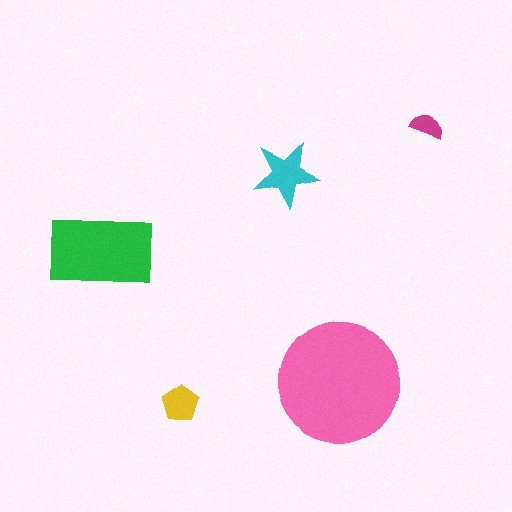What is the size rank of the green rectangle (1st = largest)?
2nd.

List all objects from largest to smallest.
The pink circle, the green rectangle, the cyan star, the yellow pentagon, the magenta semicircle.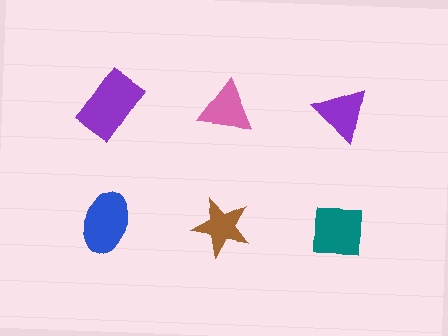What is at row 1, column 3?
A purple triangle.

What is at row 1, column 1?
A purple rectangle.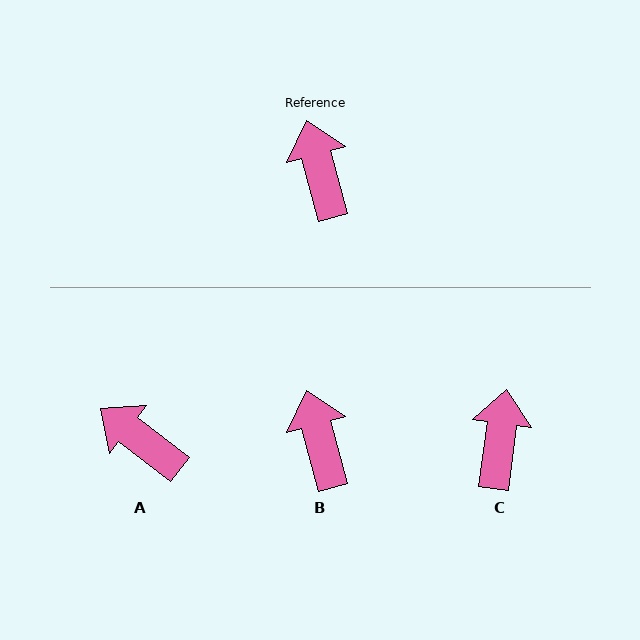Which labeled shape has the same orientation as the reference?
B.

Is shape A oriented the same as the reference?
No, it is off by about 37 degrees.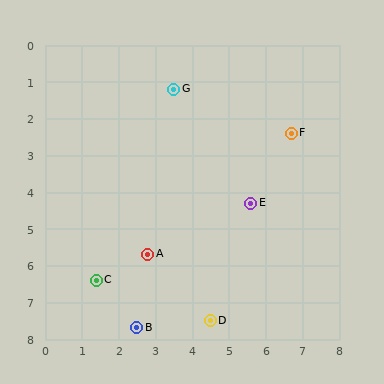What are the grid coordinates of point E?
Point E is at approximately (5.6, 4.3).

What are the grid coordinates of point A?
Point A is at approximately (2.8, 5.7).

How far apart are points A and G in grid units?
Points A and G are about 4.6 grid units apart.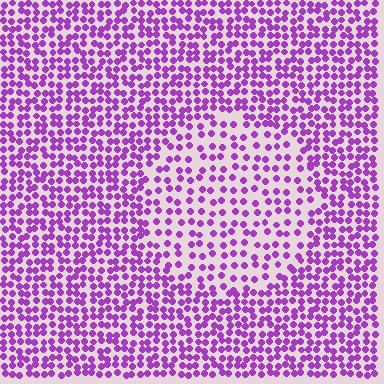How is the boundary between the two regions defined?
The boundary is defined by a change in element density (approximately 1.8x ratio). All elements are the same color, size, and shape.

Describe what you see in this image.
The image contains small purple elements arranged at two different densities. A circle-shaped region is visible where the elements are less densely packed than the surrounding area.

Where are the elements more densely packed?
The elements are more densely packed outside the circle boundary.